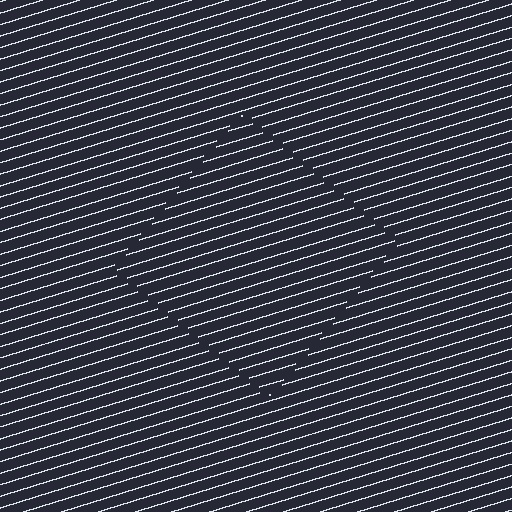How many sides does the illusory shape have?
4 sides — the line-ends trace a square.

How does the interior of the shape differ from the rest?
The interior of the shape contains the same grating, shifted by half a period — the contour is defined by the phase discontinuity where line-ends from the inner and outer gratings abut.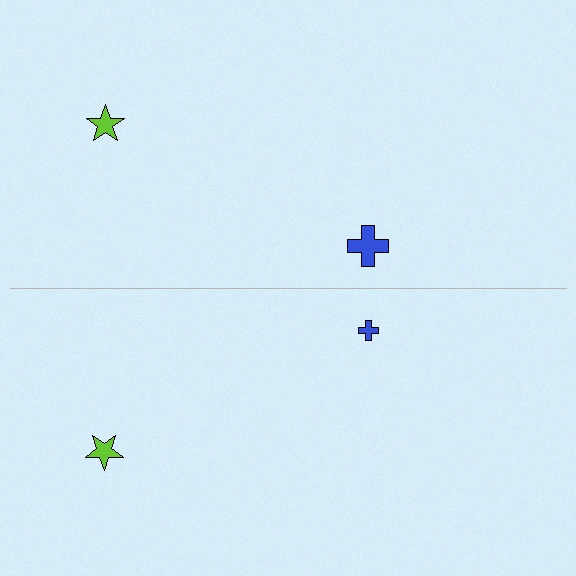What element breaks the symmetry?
The blue cross on the bottom side has a different size than its mirror counterpart.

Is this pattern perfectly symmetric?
No, the pattern is not perfectly symmetric. The blue cross on the bottom side has a different size than its mirror counterpart.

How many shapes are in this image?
There are 4 shapes in this image.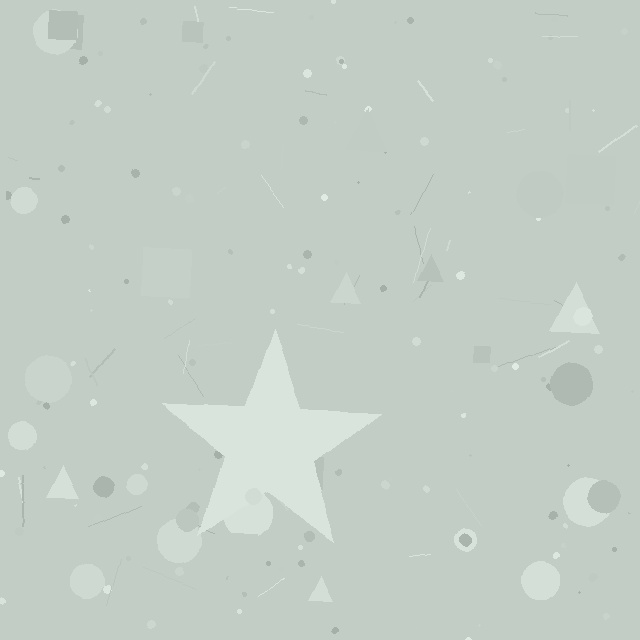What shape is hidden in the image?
A star is hidden in the image.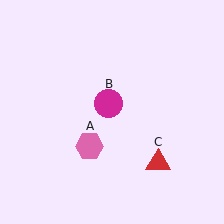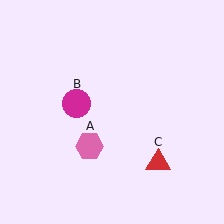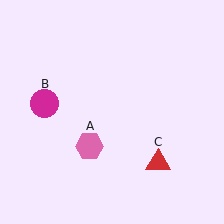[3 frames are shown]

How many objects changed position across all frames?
1 object changed position: magenta circle (object B).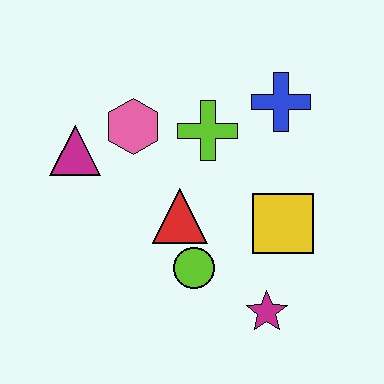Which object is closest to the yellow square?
The magenta star is closest to the yellow square.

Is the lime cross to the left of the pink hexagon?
No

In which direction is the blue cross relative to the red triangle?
The blue cross is above the red triangle.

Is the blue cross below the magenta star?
No